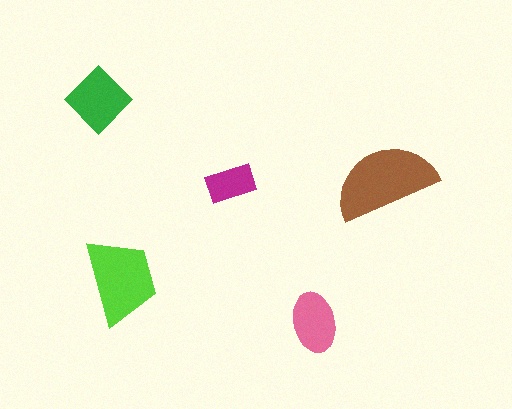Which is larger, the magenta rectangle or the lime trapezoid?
The lime trapezoid.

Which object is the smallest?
The magenta rectangle.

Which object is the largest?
The brown semicircle.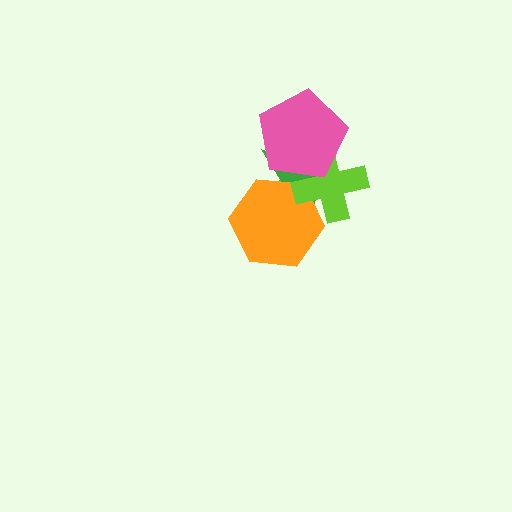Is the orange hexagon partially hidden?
Yes, it is partially covered by another shape.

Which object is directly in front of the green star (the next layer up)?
The orange hexagon is directly in front of the green star.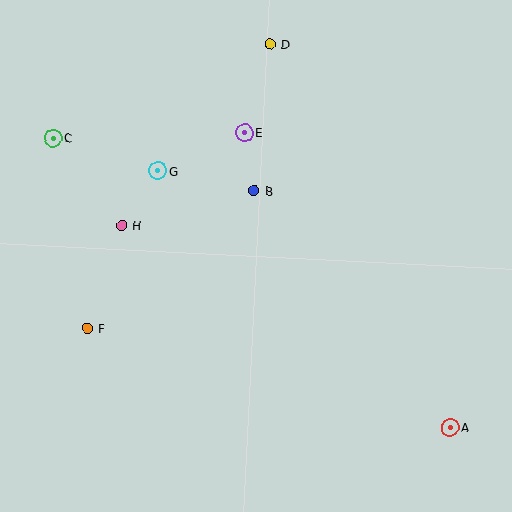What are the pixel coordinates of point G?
Point G is at (158, 171).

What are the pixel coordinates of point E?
Point E is at (244, 133).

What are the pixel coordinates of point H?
Point H is at (122, 225).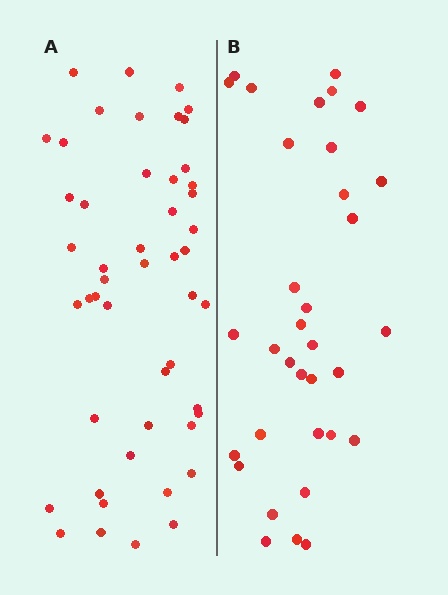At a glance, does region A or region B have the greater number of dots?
Region A (the left region) has more dots.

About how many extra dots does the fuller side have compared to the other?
Region A has approximately 15 more dots than region B.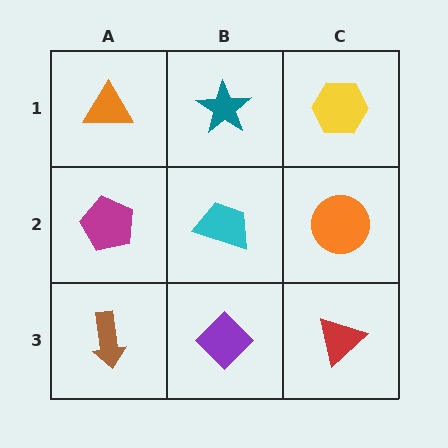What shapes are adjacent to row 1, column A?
A magenta pentagon (row 2, column A), a teal star (row 1, column B).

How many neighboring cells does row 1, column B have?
3.